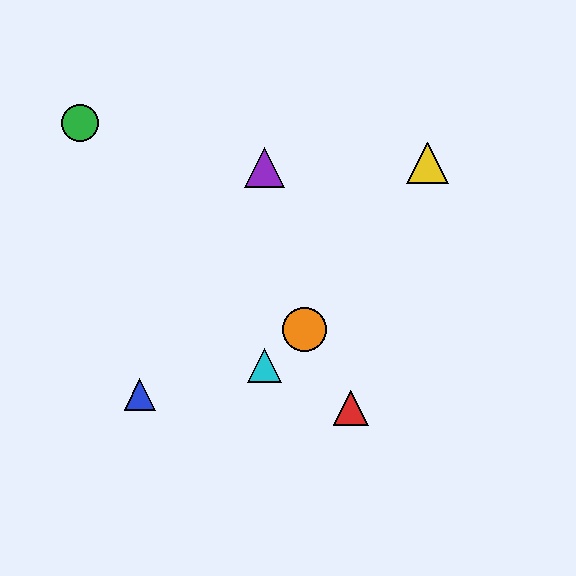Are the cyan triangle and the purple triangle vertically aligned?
Yes, both are at x≈265.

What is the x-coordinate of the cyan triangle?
The cyan triangle is at x≈265.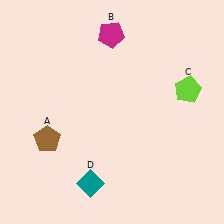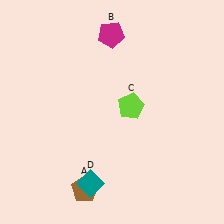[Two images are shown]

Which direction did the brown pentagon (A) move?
The brown pentagon (A) moved down.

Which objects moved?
The objects that moved are: the brown pentagon (A), the lime pentagon (C).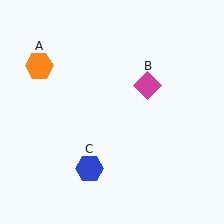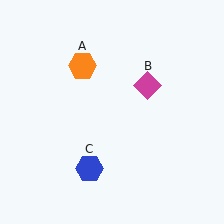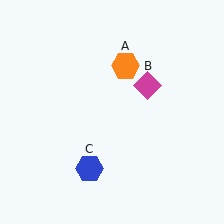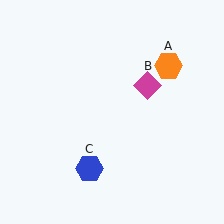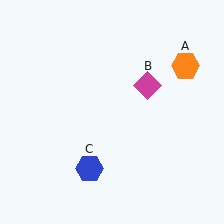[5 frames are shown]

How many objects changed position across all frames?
1 object changed position: orange hexagon (object A).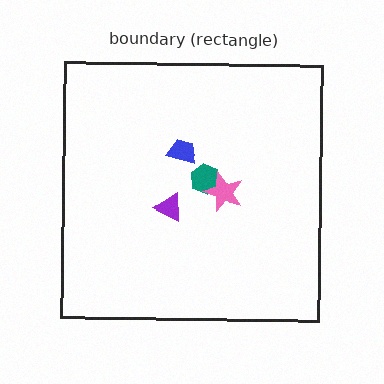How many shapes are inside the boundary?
4 inside, 0 outside.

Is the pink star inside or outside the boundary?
Inside.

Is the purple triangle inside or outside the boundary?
Inside.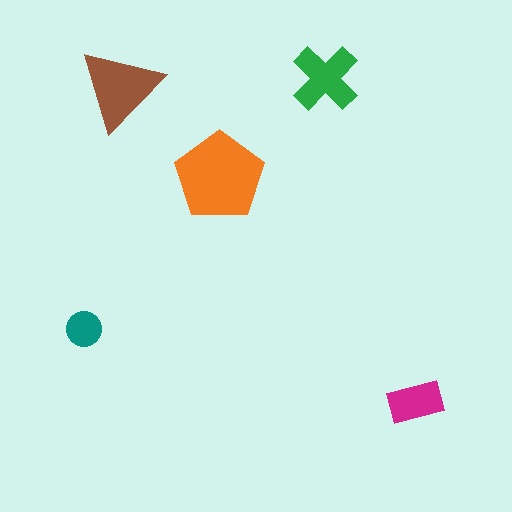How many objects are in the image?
There are 5 objects in the image.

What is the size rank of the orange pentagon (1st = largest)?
1st.